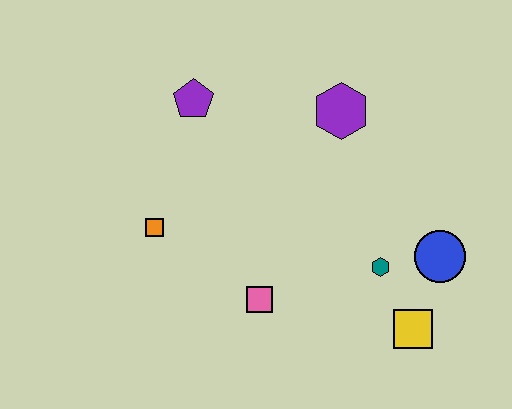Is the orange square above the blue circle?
Yes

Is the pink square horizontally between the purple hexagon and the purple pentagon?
Yes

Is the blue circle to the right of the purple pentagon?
Yes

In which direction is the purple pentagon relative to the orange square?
The purple pentagon is above the orange square.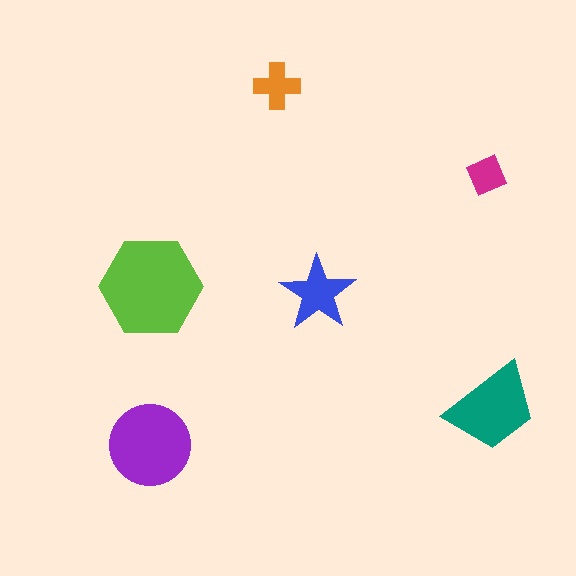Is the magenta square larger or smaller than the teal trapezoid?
Smaller.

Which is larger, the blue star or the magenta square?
The blue star.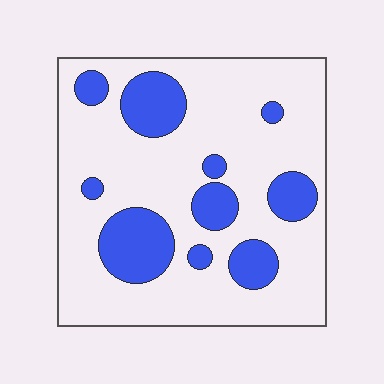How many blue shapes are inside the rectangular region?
10.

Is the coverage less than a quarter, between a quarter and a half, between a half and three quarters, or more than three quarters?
Less than a quarter.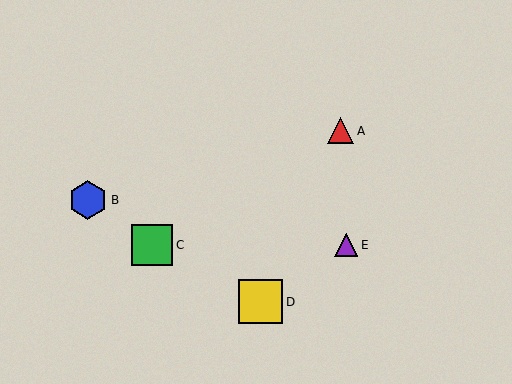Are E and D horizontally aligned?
No, E is at y≈245 and D is at y≈302.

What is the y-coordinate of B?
Object B is at y≈200.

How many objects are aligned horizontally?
2 objects (C, E) are aligned horizontally.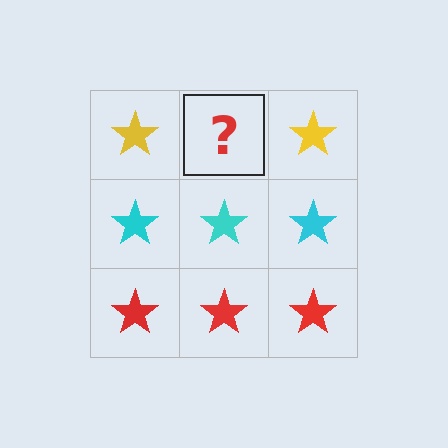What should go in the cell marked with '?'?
The missing cell should contain a yellow star.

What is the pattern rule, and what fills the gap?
The rule is that each row has a consistent color. The gap should be filled with a yellow star.